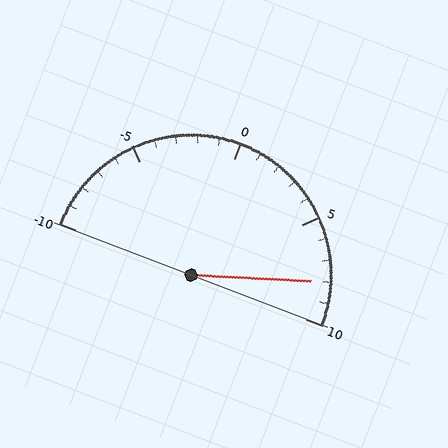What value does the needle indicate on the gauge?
The needle indicates approximately 8.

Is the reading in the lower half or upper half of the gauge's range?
The reading is in the upper half of the range (-10 to 10).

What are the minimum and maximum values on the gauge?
The gauge ranges from -10 to 10.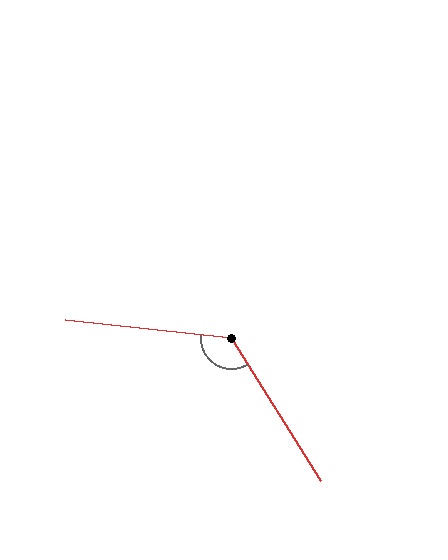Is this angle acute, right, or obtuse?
It is obtuse.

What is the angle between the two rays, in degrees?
Approximately 128 degrees.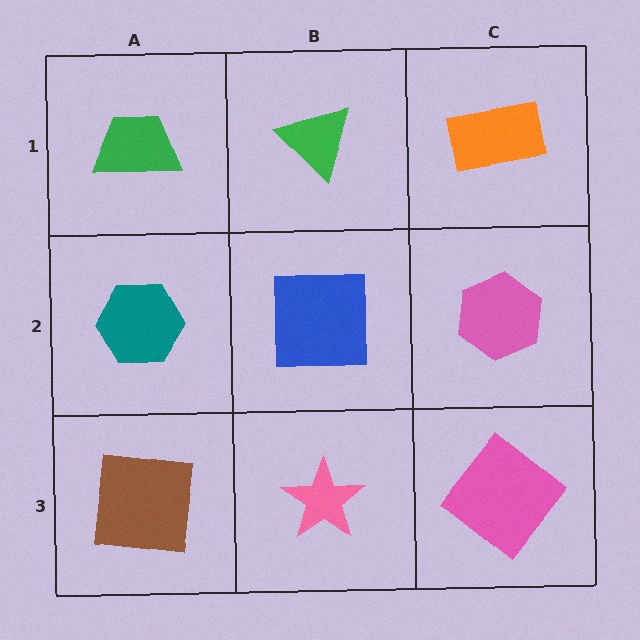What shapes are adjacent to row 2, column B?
A green triangle (row 1, column B), a pink star (row 3, column B), a teal hexagon (row 2, column A), a pink hexagon (row 2, column C).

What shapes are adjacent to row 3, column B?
A blue square (row 2, column B), a brown square (row 3, column A), a pink diamond (row 3, column C).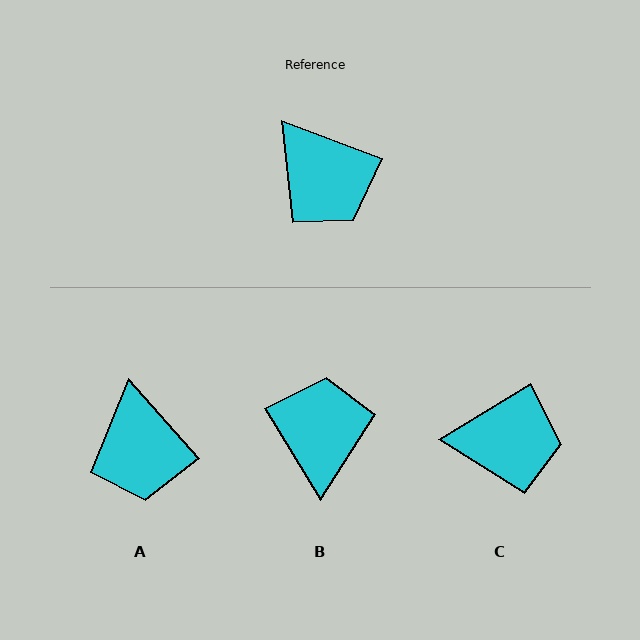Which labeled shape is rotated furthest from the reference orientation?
B, about 141 degrees away.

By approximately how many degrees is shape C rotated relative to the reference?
Approximately 52 degrees counter-clockwise.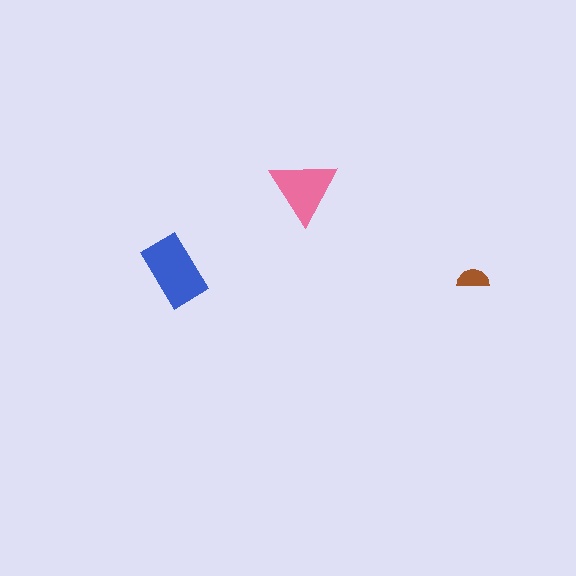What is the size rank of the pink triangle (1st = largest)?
2nd.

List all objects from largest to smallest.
The blue rectangle, the pink triangle, the brown semicircle.